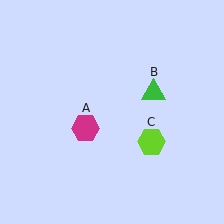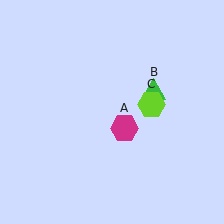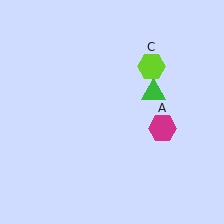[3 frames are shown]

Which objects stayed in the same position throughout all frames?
Green triangle (object B) remained stationary.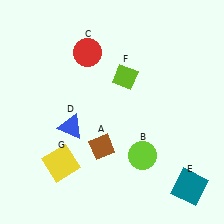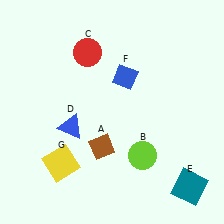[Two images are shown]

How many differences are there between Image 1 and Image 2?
There is 1 difference between the two images.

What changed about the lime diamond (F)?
In Image 1, F is lime. In Image 2, it changed to blue.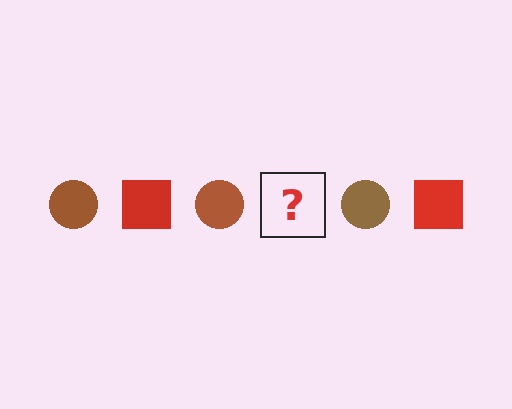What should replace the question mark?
The question mark should be replaced with a red square.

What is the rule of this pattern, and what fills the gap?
The rule is that the pattern alternates between brown circle and red square. The gap should be filled with a red square.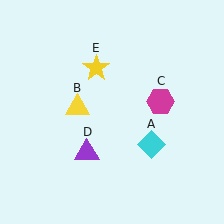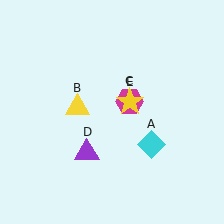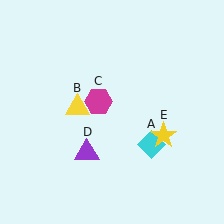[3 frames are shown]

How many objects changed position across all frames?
2 objects changed position: magenta hexagon (object C), yellow star (object E).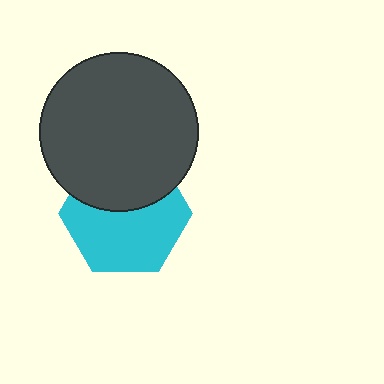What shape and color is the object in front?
The object in front is a dark gray circle.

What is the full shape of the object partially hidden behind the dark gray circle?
The partially hidden object is a cyan hexagon.